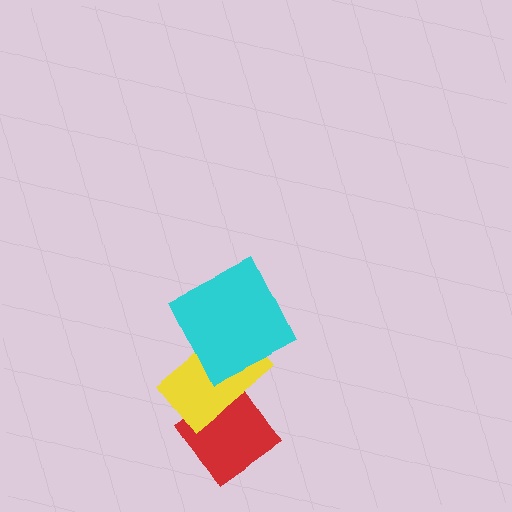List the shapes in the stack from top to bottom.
From top to bottom: the cyan square, the yellow rectangle, the red diamond.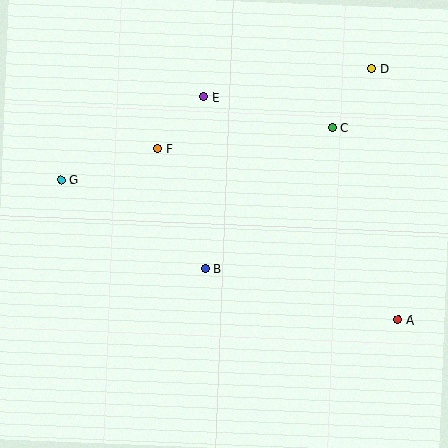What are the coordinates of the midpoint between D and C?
The midpoint between D and C is at (352, 98).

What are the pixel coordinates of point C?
Point C is at (332, 127).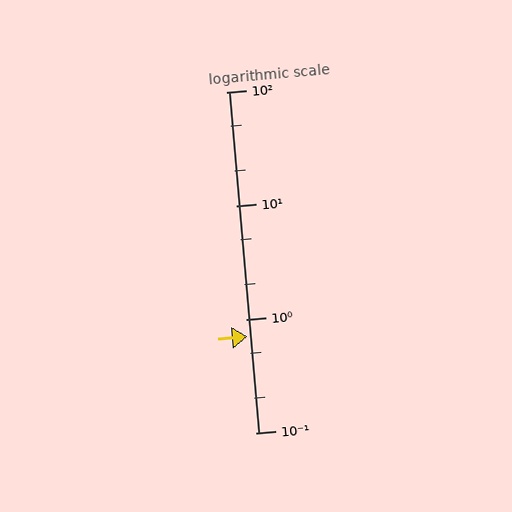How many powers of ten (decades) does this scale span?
The scale spans 3 decades, from 0.1 to 100.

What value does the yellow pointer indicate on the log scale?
The pointer indicates approximately 0.7.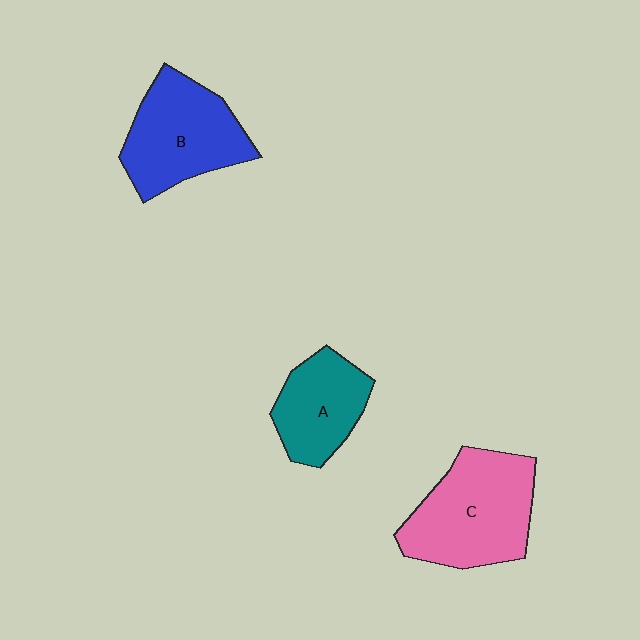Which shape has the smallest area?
Shape A (teal).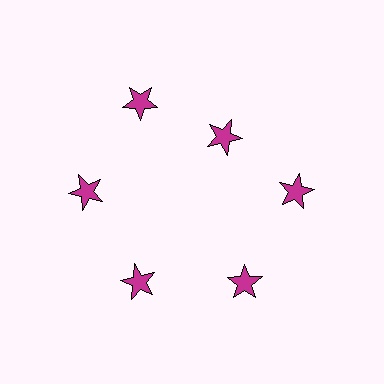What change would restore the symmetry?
The symmetry would be restored by moving it outward, back onto the ring so that all 6 stars sit at equal angles and equal distance from the center.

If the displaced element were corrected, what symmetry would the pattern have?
It would have 6-fold rotational symmetry — the pattern would map onto itself every 60 degrees.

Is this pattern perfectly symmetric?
No. The 6 magenta stars are arranged in a ring, but one element near the 1 o'clock position is pulled inward toward the center, breaking the 6-fold rotational symmetry.